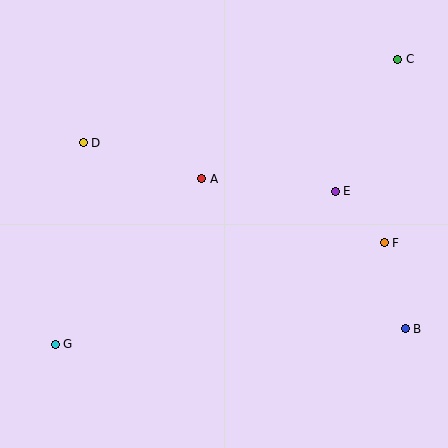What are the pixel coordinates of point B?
Point B is at (405, 329).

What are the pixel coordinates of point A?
Point A is at (202, 179).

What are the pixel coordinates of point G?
Point G is at (55, 344).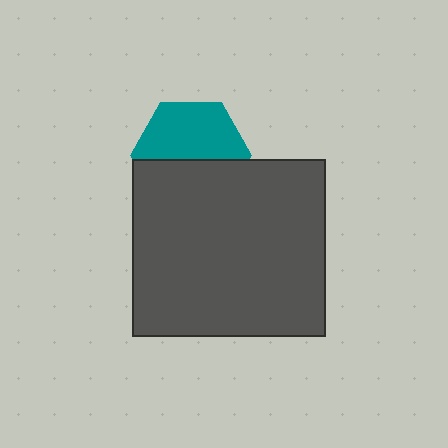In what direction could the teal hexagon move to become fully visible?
The teal hexagon could move up. That would shift it out from behind the dark gray rectangle entirely.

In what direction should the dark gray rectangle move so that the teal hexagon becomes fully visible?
The dark gray rectangle should move down. That is the shortest direction to clear the overlap and leave the teal hexagon fully visible.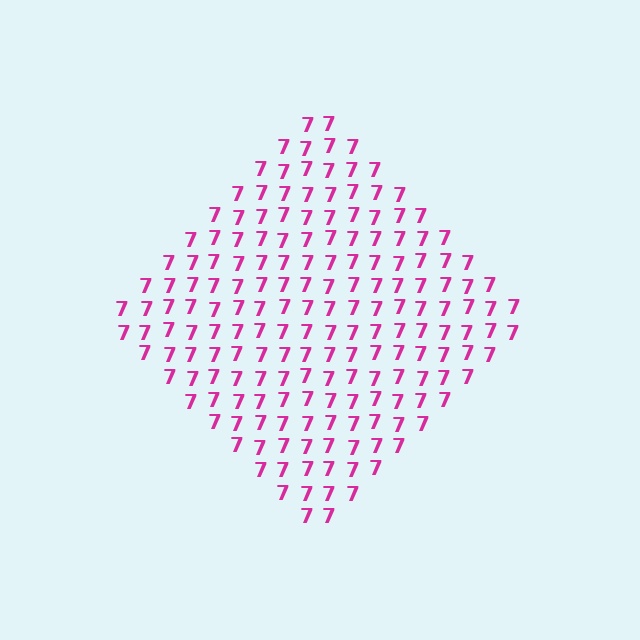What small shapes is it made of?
It is made of small digit 7's.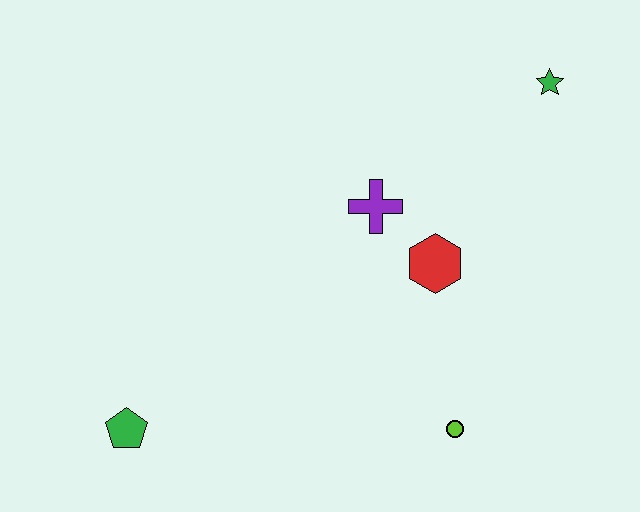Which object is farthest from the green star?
The green pentagon is farthest from the green star.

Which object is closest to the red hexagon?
The purple cross is closest to the red hexagon.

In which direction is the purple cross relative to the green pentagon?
The purple cross is to the right of the green pentagon.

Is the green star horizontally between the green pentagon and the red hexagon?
No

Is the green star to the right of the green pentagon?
Yes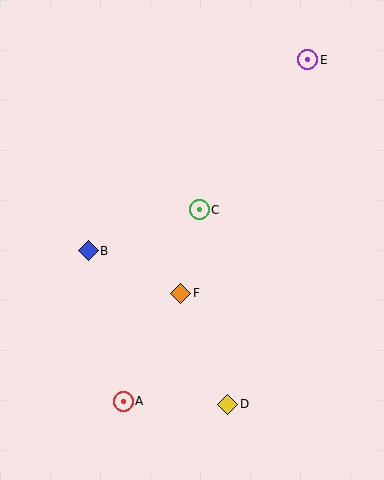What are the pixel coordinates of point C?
Point C is at (199, 210).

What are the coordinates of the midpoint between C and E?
The midpoint between C and E is at (253, 135).